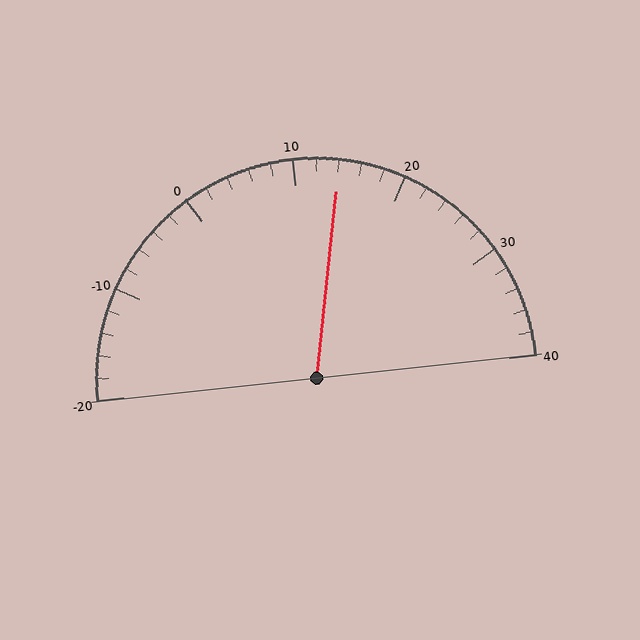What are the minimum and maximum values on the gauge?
The gauge ranges from -20 to 40.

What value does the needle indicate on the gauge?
The needle indicates approximately 14.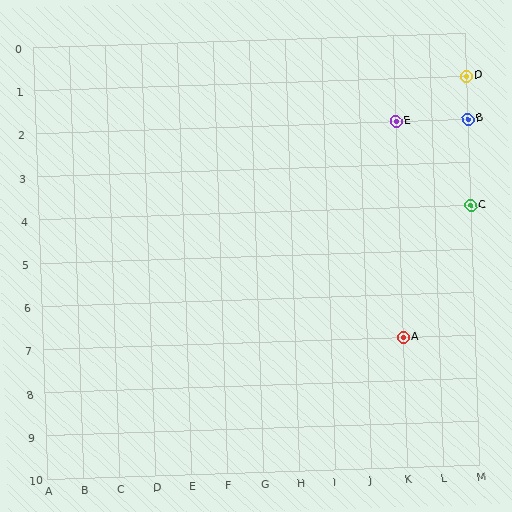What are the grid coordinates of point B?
Point B is at grid coordinates (M, 2).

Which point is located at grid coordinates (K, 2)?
Point E is at (K, 2).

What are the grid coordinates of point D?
Point D is at grid coordinates (M, 1).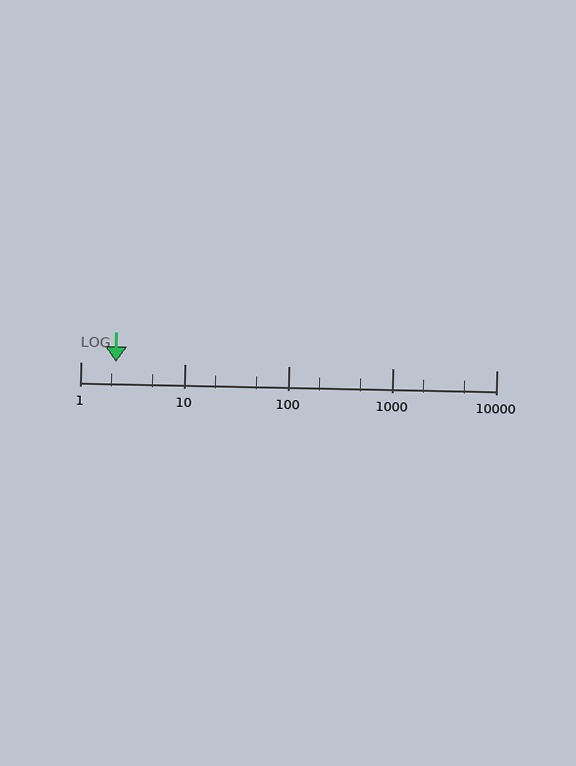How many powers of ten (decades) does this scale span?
The scale spans 4 decades, from 1 to 10000.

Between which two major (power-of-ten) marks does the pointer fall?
The pointer is between 1 and 10.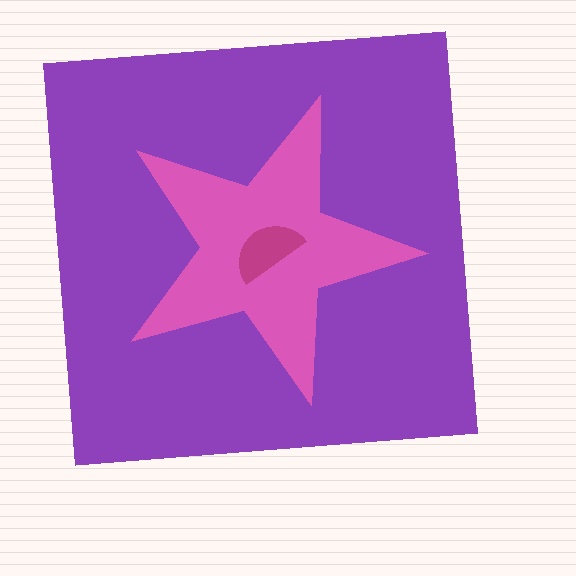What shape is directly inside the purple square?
The pink star.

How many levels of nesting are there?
3.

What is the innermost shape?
The magenta semicircle.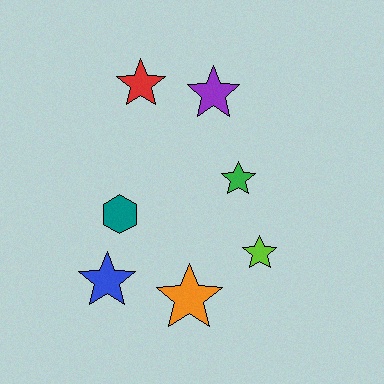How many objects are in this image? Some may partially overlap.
There are 7 objects.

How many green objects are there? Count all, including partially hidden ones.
There is 1 green object.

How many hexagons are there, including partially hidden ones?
There is 1 hexagon.